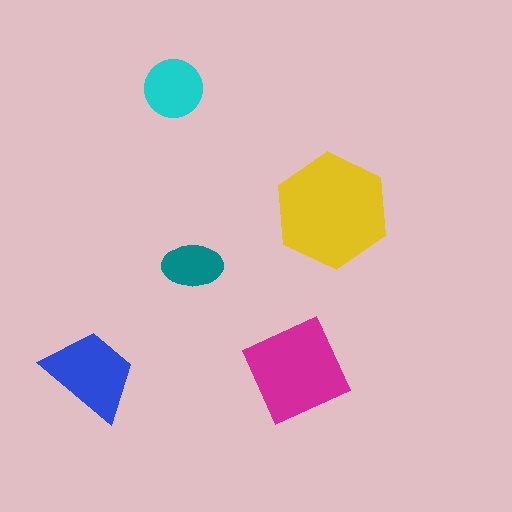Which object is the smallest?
The teal ellipse.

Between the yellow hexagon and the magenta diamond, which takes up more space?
The yellow hexagon.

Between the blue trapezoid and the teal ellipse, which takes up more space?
The blue trapezoid.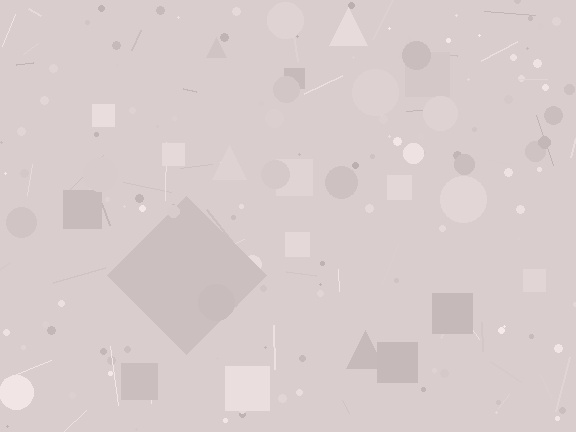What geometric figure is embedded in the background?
A diamond is embedded in the background.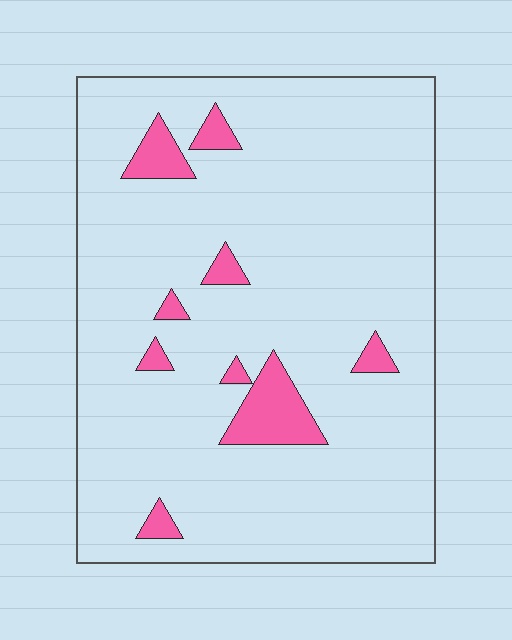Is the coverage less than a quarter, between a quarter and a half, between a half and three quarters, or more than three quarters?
Less than a quarter.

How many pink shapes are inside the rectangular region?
9.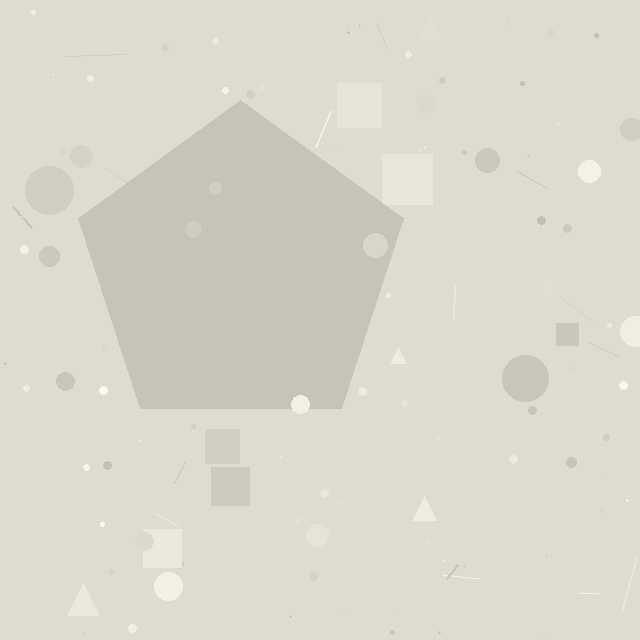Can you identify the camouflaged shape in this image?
The camouflaged shape is a pentagon.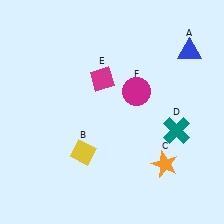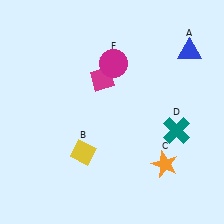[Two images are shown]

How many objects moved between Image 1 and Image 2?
1 object moved between the two images.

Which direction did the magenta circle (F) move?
The magenta circle (F) moved up.